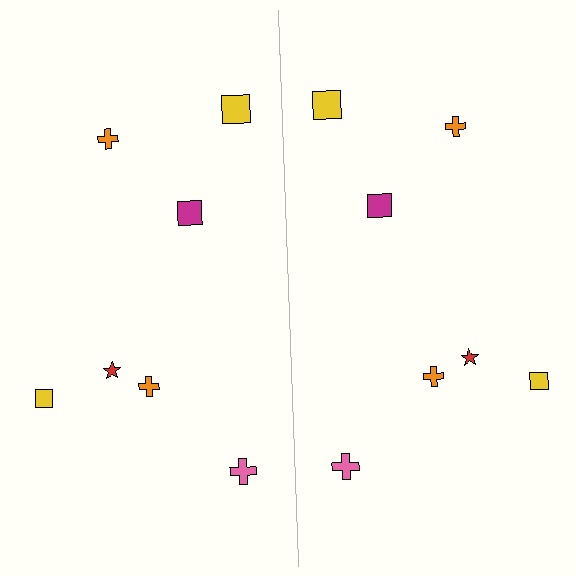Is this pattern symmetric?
Yes, this pattern has bilateral (reflection) symmetry.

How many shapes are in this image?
There are 14 shapes in this image.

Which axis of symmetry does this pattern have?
The pattern has a vertical axis of symmetry running through the center of the image.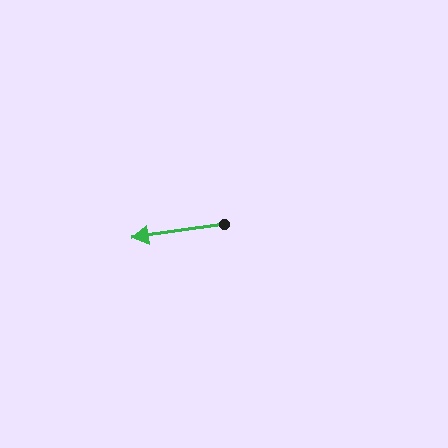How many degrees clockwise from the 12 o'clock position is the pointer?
Approximately 262 degrees.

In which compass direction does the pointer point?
West.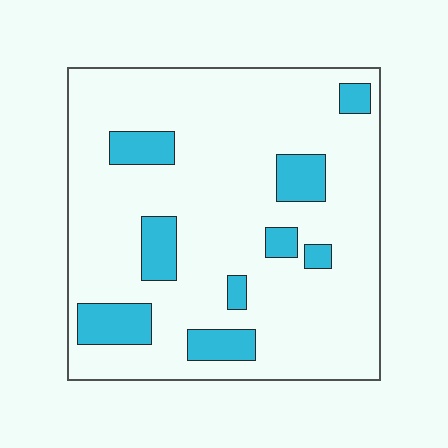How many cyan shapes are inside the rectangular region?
9.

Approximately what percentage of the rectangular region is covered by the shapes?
Approximately 15%.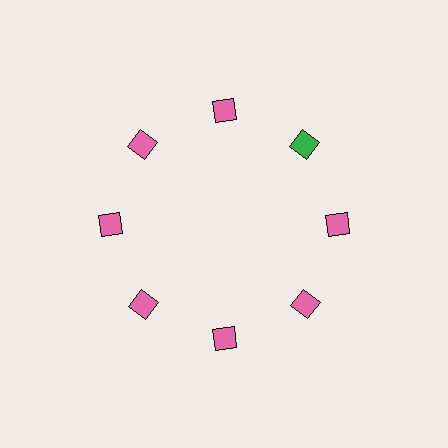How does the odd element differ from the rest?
It has a different color: green instead of pink.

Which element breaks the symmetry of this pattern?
The green diamond at roughly the 2 o'clock position breaks the symmetry. All other shapes are pink diamonds.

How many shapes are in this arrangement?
There are 8 shapes arranged in a ring pattern.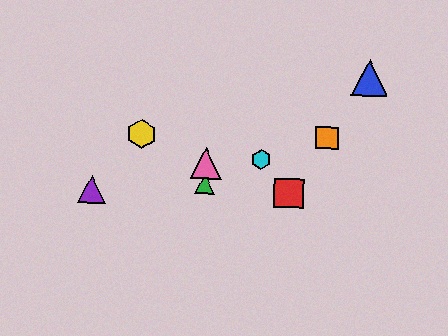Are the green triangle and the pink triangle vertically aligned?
Yes, both are at x≈205.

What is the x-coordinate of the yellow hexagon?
The yellow hexagon is at x≈141.